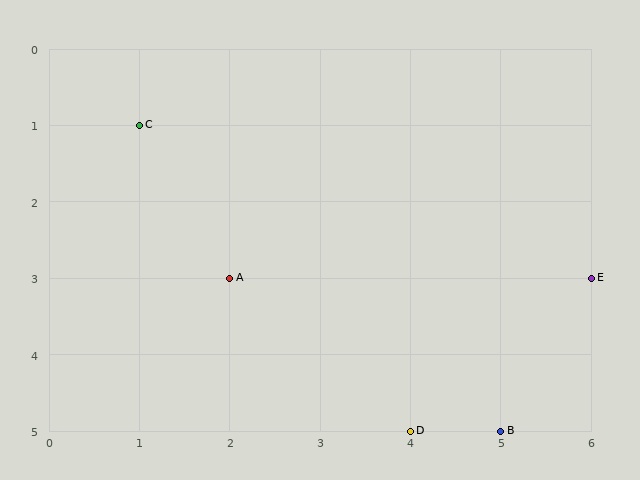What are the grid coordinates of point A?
Point A is at grid coordinates (2, 3).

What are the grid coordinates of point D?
Point D is at grid coordinates (4, 5).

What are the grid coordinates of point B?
Point B is at grid coordinates (5, 5).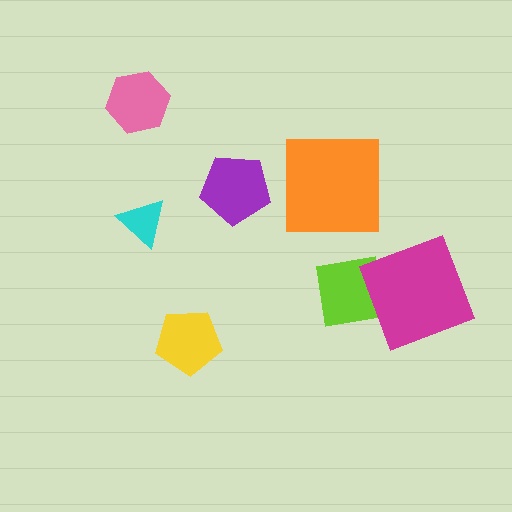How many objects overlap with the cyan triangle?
0 objects overlap with the cyan triangle.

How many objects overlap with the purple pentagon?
0 objects overlap with the purple pentagon.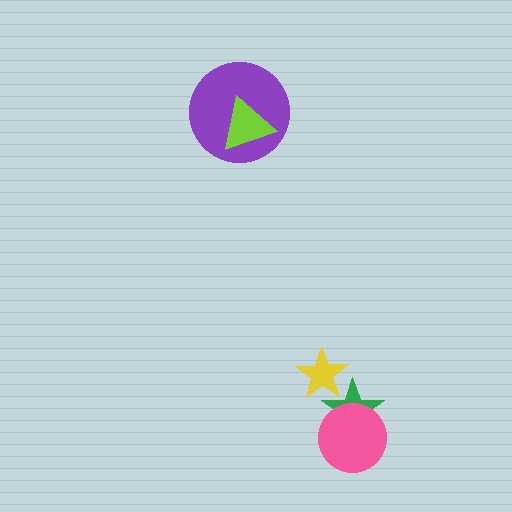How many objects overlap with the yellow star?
1 object overlaps with the yellow star.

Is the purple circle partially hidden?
Yes, it is partially covered by another shape.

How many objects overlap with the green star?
2 objects overlap with the green star.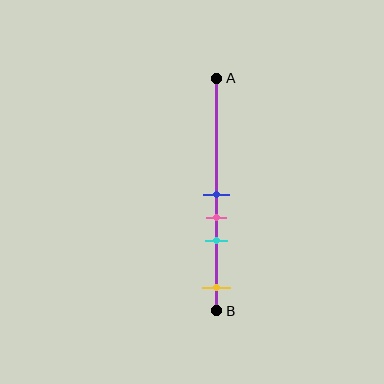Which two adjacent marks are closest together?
The blue and pink marks are the closest adjacent pair.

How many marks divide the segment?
There are 4 marks dividing the segment.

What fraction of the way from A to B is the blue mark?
The blue mark is approximately 50% (0.5) of the way from A to B.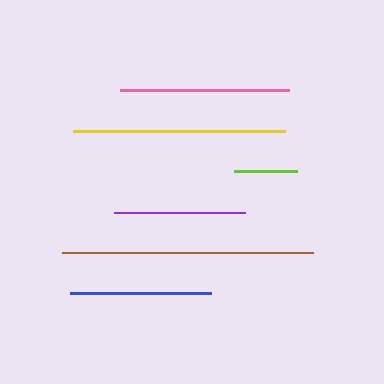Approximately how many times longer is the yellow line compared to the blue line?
The yellow line is approximately 1.5 times the length of the blue line.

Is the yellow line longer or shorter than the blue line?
The yellow line is longer than the blue line.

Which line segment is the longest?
The brown line is the longest at approximately 251 pixels.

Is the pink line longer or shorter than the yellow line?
The yellow line is longer than the pink line.